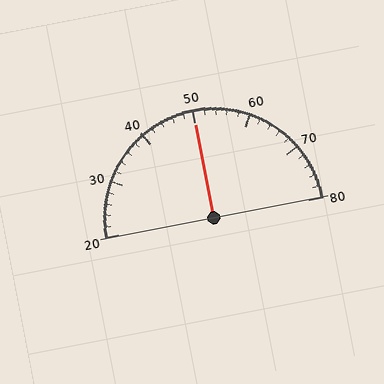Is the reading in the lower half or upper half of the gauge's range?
The reading is in the upper half of the range (20 to 80).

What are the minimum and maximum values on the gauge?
The gauge ranges from 20 to 80.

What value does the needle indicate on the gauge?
The needle indicates approximately 50.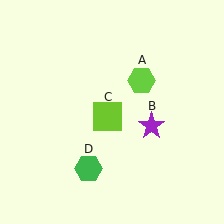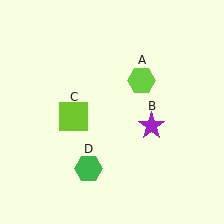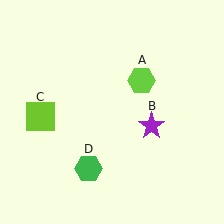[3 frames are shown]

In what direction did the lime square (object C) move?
The lime square (object C) moved left.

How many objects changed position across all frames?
1 object changed position: lime square (object C).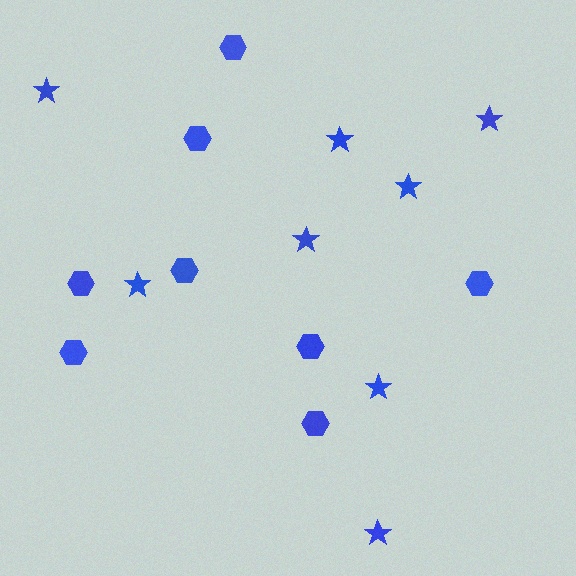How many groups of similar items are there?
There are 2 groups: one group of stars (8) and one group of hexagons (8).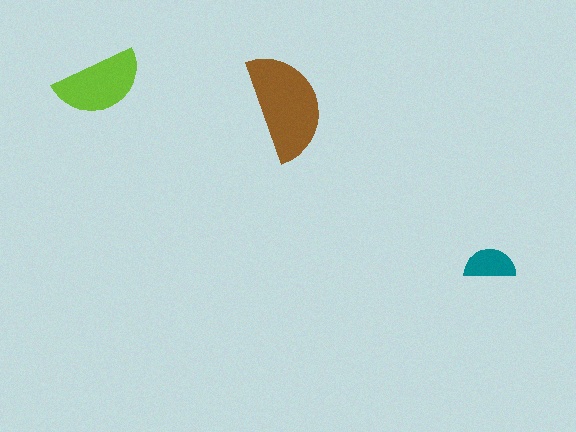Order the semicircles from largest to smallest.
the brown one, the lime one, the teal one.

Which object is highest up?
The lime semicircle is topmost.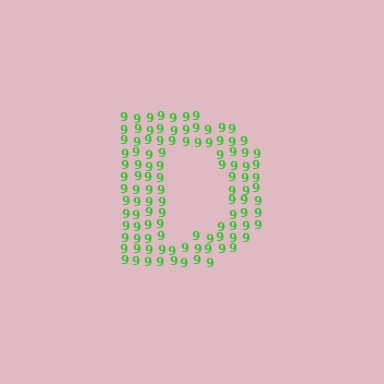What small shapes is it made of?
It is made of small digit 9's.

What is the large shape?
The large shape is the letter D.